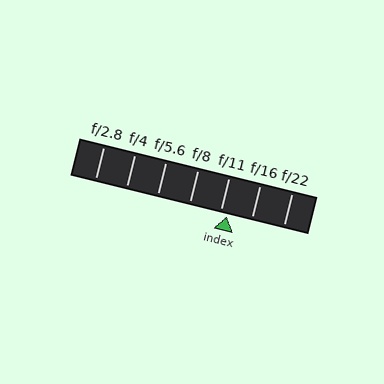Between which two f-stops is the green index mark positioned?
The index mark is between f/11 and f/16.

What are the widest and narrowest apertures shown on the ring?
The widest aperture shown is f/2.8 and the narrowest is f/22.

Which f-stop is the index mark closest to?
The index mark is closest to f/11.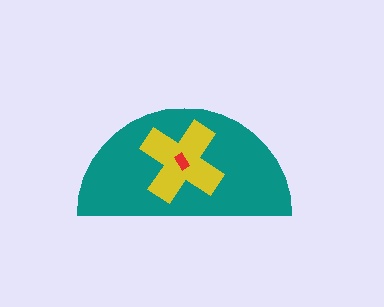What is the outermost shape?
The teal semicircle.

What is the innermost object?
The red rectangle.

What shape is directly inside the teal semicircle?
The yellow cross.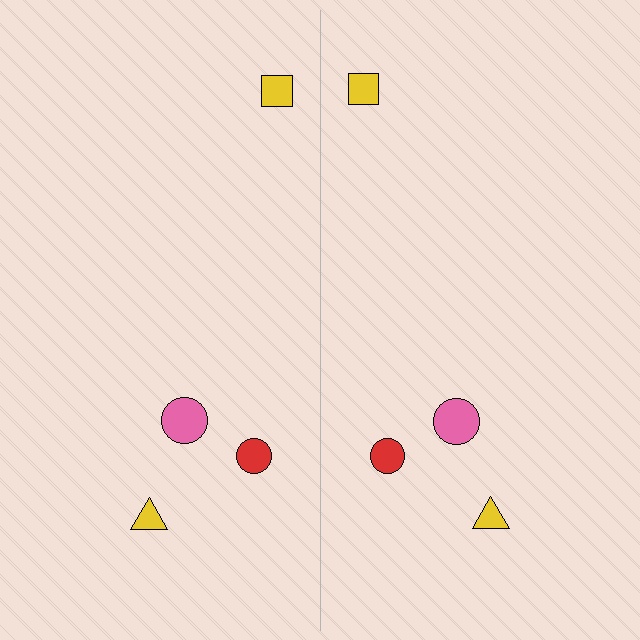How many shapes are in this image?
There are 8 shapes in this image.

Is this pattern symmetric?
Yes, this pattern has bilateral (reflection) symmetry.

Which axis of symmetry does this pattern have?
The pattern has a vertical axis of symmetry running through the center of the image.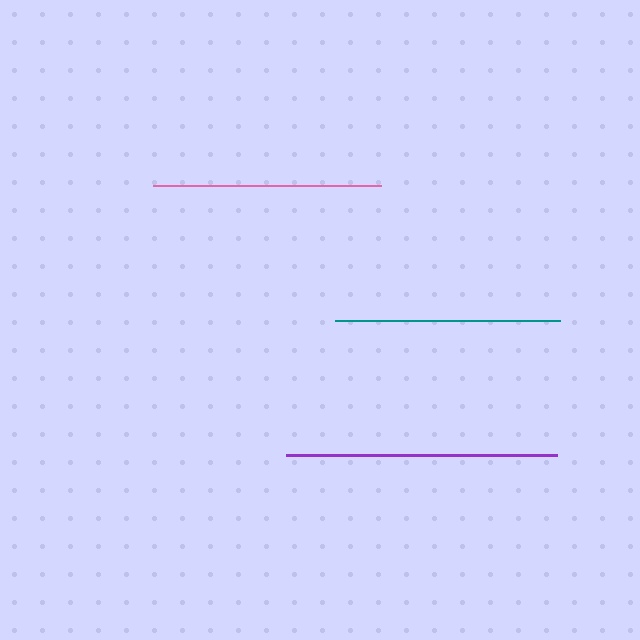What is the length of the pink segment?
The pink segment is approximately 229 pixels long.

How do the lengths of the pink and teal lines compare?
The pink and teal lines are approximately the same length.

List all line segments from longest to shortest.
From longest to shortest: purple, pink, teal.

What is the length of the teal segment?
The teal segment is approximately 225 pixels long.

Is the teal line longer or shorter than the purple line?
The purple line is longer than the teal line.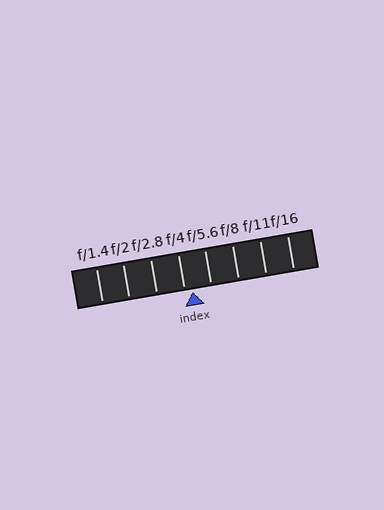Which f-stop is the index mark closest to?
The index mark is closest to f/4.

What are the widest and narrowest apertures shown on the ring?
The widest aperture shown is f/1.4 and the narrowest is f/16.